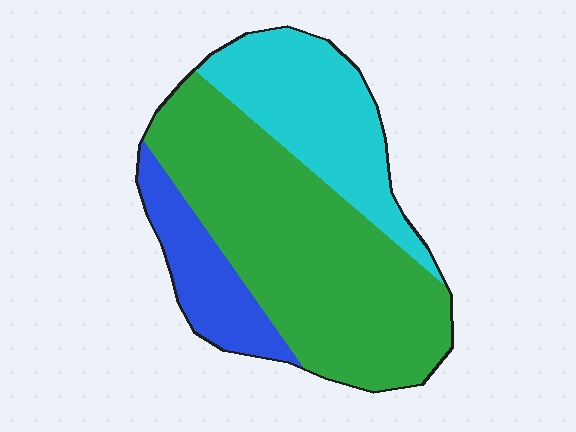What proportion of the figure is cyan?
Cyan covers around 25% of the figure.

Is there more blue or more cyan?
Cyan.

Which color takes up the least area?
Blue, at roughly 15%.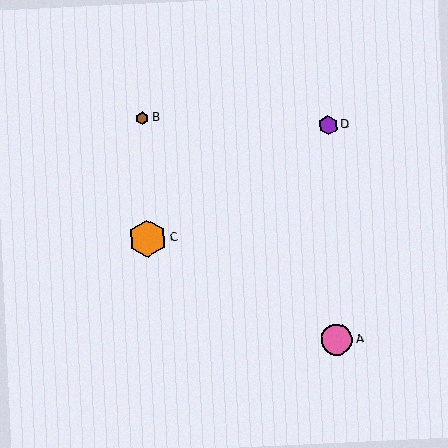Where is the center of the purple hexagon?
The center of the purple hexagon is at (328, 125).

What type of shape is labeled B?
Shape B is a brown hexagon.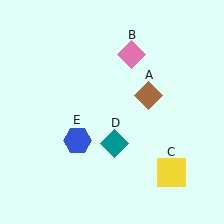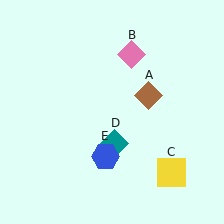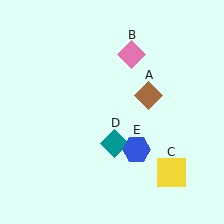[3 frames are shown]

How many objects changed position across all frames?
1 object changed position: blue hexagon (object E).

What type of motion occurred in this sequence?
The blue hexagon (object E) rotated counterclockwise around the center of the scene.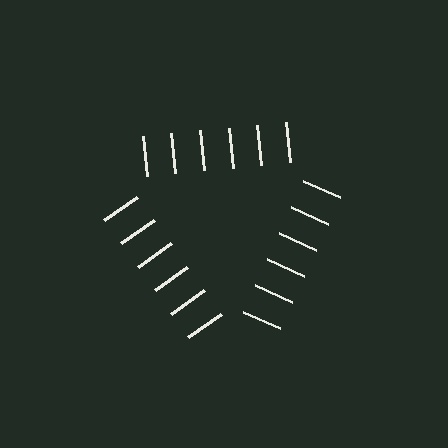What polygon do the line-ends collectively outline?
An illusory triangle — the line segments terminate on its edges but no continuous stroke is drawn.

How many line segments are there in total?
18 — 6 along each of the 3 edges.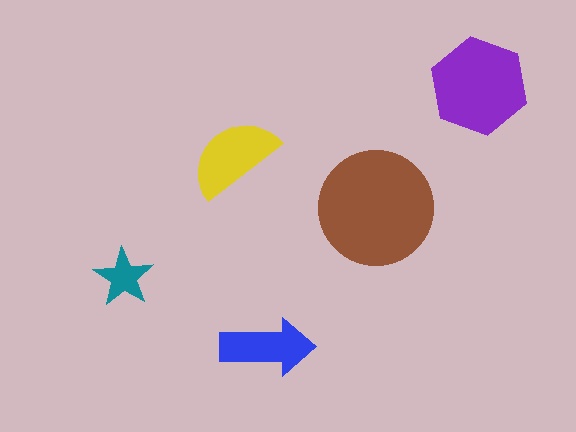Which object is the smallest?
The teal star.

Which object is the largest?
The brown circle.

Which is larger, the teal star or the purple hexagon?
The purple hexagon.